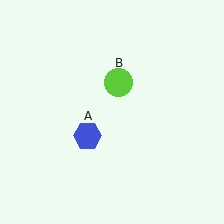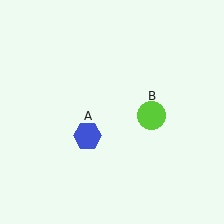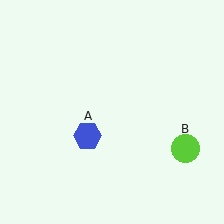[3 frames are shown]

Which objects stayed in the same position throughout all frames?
Blue hexagon (object A) remained stationary.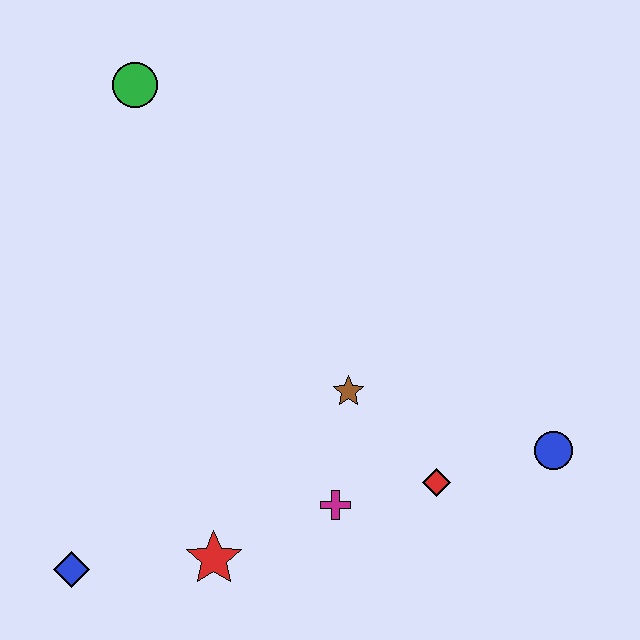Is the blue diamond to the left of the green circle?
Yes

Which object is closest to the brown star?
The magenta cross is closest to the brown star.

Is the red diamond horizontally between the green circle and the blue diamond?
No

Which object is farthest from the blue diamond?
The blue circle is farthest from the blue diamond.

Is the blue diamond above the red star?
No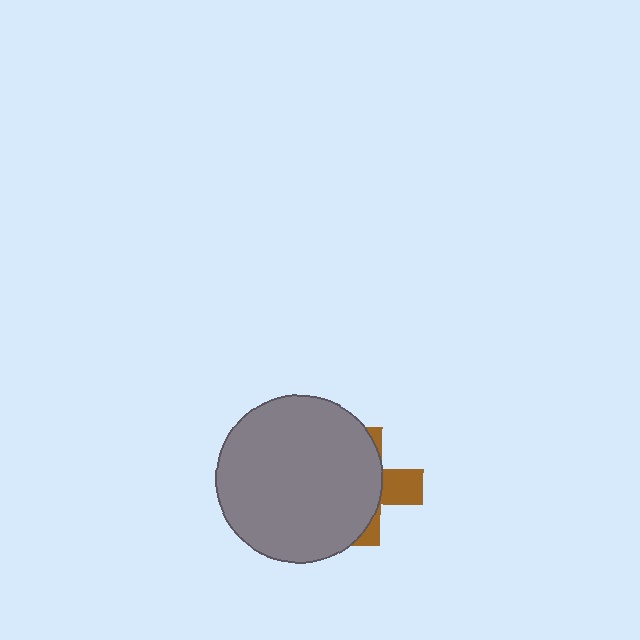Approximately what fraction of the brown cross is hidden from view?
Roughly 69% of the brown cross is hidden behind the gray circle.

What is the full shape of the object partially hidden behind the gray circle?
The partially hidden object is a brown cross.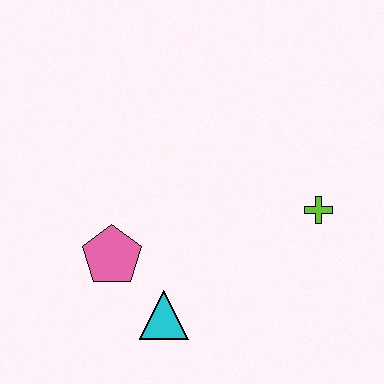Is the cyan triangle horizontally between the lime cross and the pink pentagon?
Yes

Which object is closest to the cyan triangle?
The pink pentagon is closest to the cyan triangle.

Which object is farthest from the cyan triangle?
The lime cross is farthest from the cyan triangle.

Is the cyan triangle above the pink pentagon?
No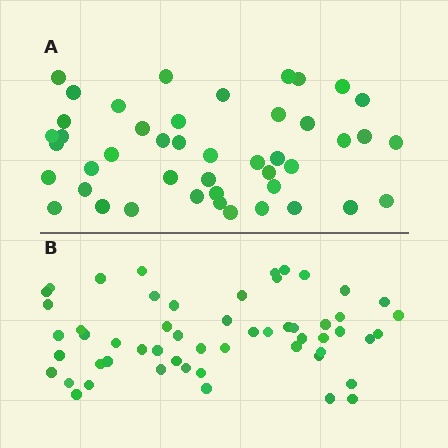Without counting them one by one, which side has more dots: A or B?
Region B (the bottom region) has more dots.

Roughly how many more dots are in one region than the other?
Region B has roughly 10 or so more dots than region A.